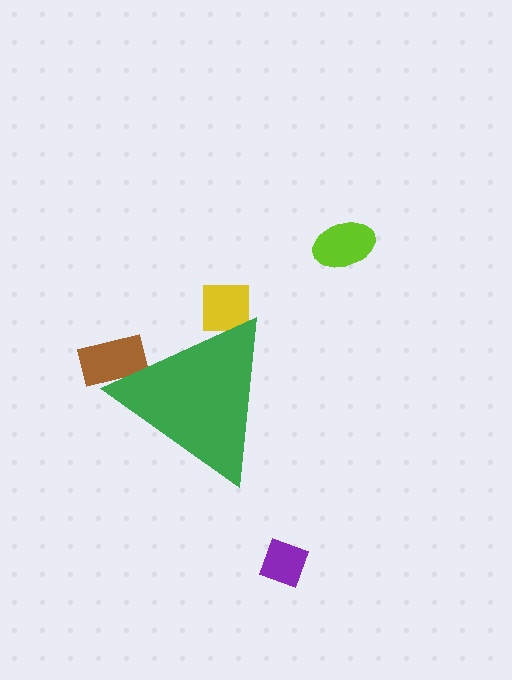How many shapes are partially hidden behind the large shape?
2 shapes are partially hidden.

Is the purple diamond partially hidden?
No, the purple diamond is fully visible.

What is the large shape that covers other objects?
A green triangle.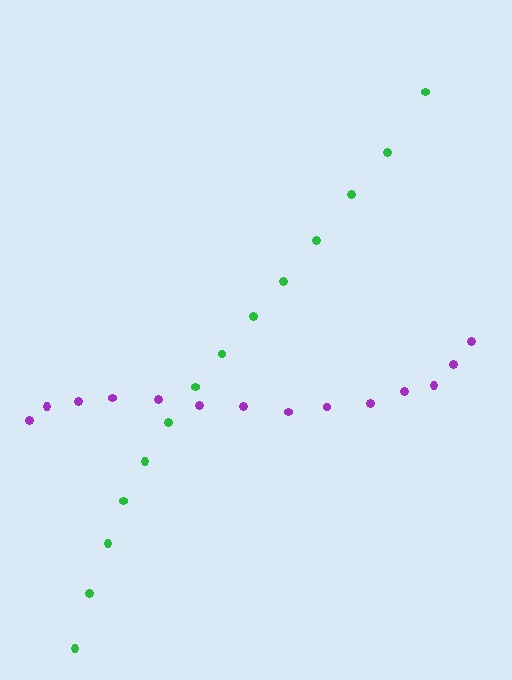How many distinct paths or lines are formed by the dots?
There are 2 distinct paths.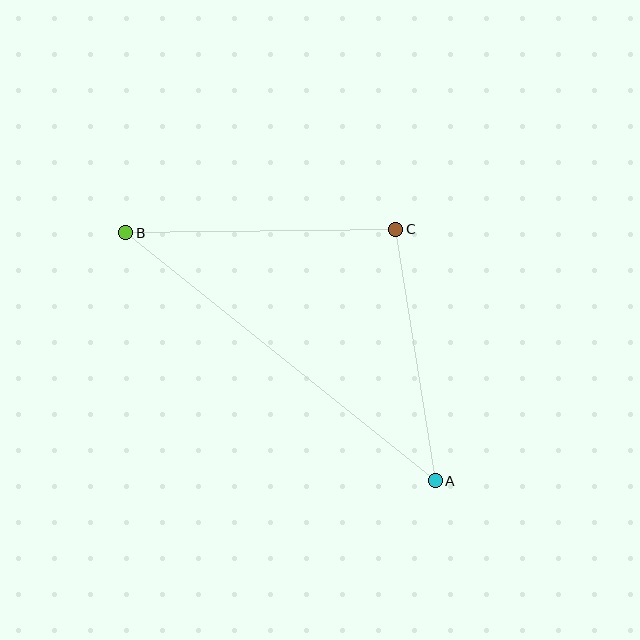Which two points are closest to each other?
Points A and C are closest to each other.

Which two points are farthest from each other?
Points A and B are farthest from each other.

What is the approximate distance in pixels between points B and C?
The distance between B and C is approximately 270 pixels.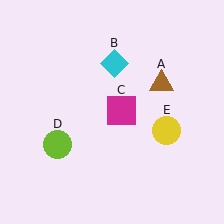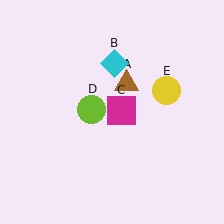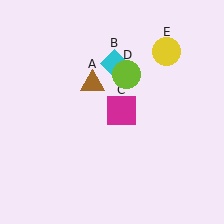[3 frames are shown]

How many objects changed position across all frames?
3 objects changed position: brown triangle (object A), lime circle (object D), yellow circle (object E).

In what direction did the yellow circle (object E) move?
The yellow circle (object E) moved up.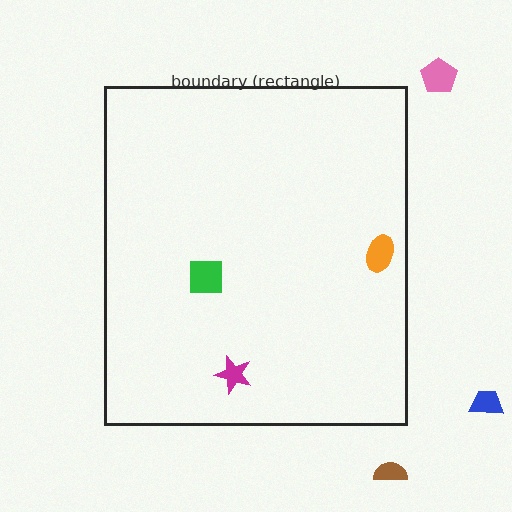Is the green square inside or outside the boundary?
Inside.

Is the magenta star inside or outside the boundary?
Inside.